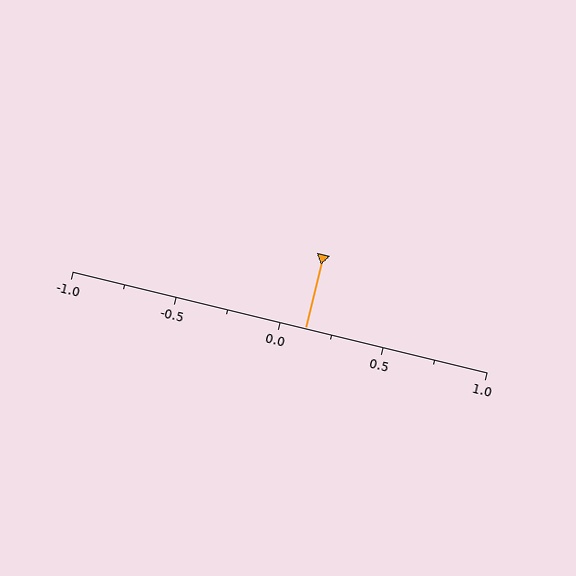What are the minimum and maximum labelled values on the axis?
The axis runs from -1.0 to 1.0.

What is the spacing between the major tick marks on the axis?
The major ticks are spaced 0.5 apart.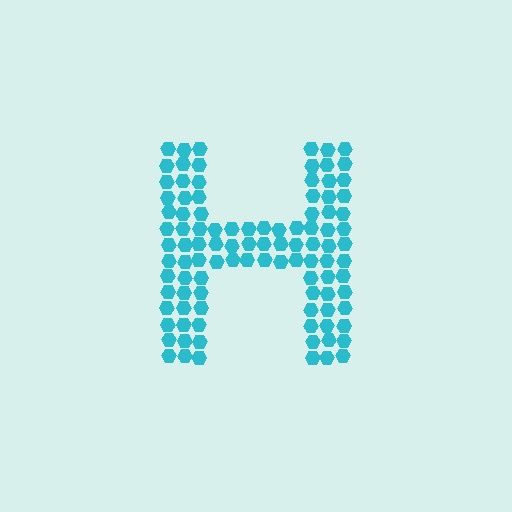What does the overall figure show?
The overall figure shows the letter H.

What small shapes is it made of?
It is made of small hexagons.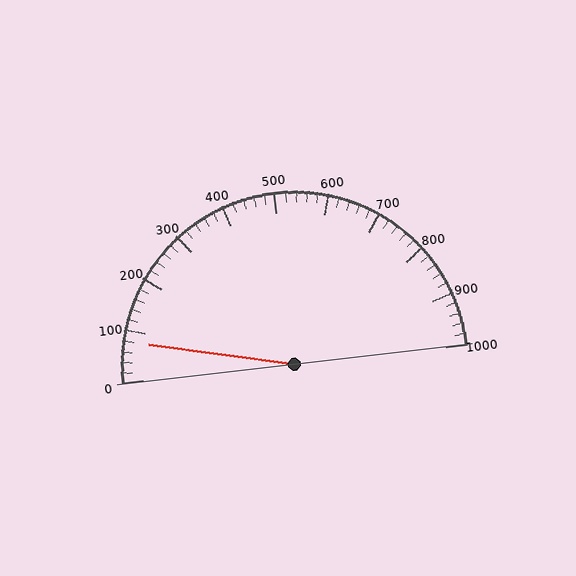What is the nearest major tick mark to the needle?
The nearest major tick mark is 100.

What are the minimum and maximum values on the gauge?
The gauge ranges from 0 to 1000.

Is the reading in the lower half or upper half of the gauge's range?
The reading is in the lower half of the range (0 to 1000).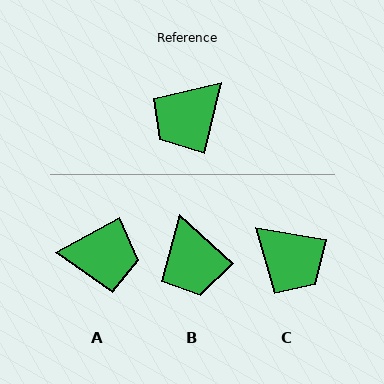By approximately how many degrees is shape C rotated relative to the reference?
Approximately 93 degrees counter-clockwise.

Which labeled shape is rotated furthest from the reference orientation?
A, about 132 degrees away.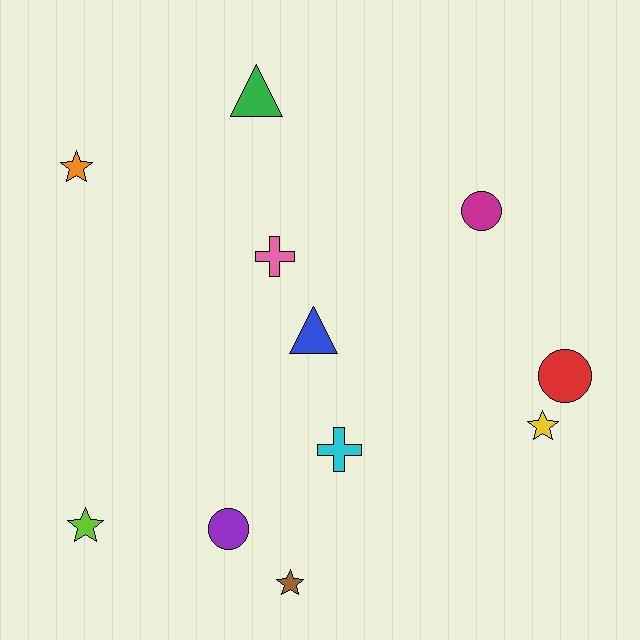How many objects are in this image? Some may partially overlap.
There are 11 objects.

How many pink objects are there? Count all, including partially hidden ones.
There is 1 pink object.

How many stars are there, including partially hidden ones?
There are 4 stars.